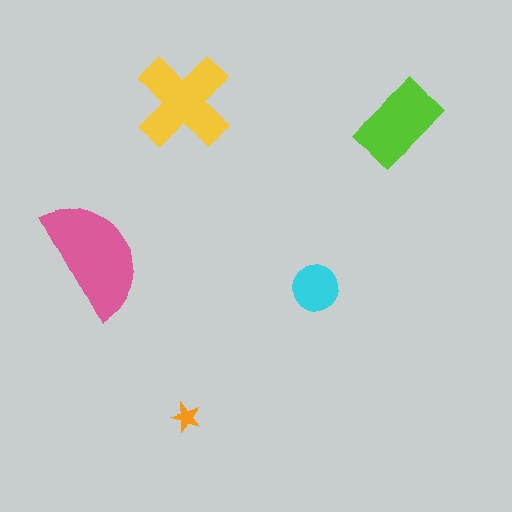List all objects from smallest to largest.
The orange star, the cyan circle, the lime rectangle, the yellow cross, the pink semicircle.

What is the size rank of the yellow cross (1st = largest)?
2nd.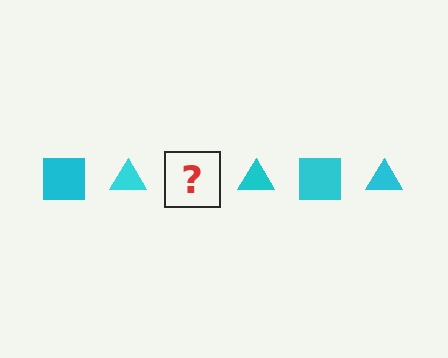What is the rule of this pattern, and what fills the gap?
The rule is that the pattern cycles through square, triangle shapes in cyan. The gap should be filled with a cyan square.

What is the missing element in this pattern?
The missing element is a cyan square.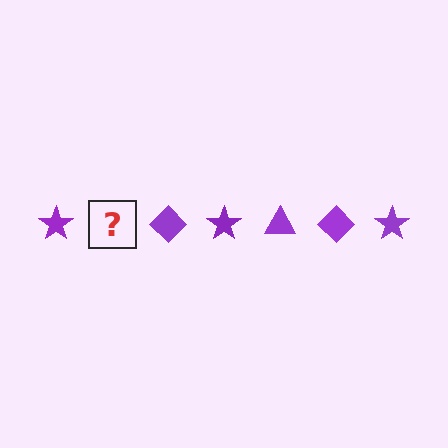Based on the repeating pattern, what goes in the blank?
The blank should be a purple triangle.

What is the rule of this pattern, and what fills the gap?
The rule is that the pattern cycles through star, triangle, diamond shapes in purple. The gap should be filled with a purple triangle.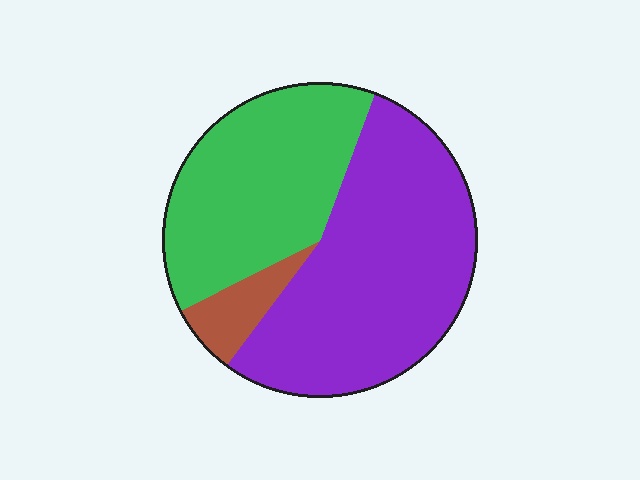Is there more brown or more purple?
Purple.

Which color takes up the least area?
Brown, at roughly 5%.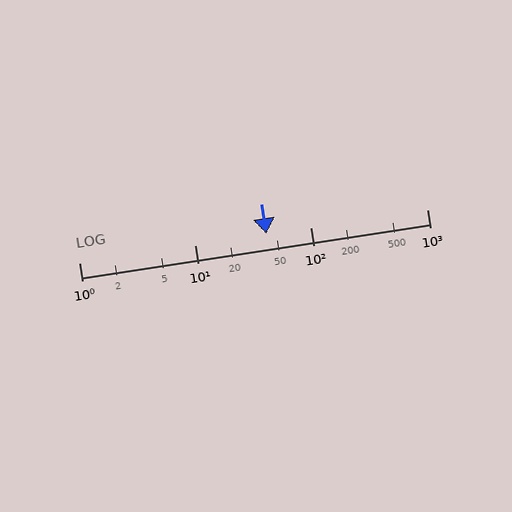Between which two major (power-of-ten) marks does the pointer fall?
The pointer is between 10 and 100.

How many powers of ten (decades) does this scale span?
The scale spans 3 decades, from 1 to 1000.